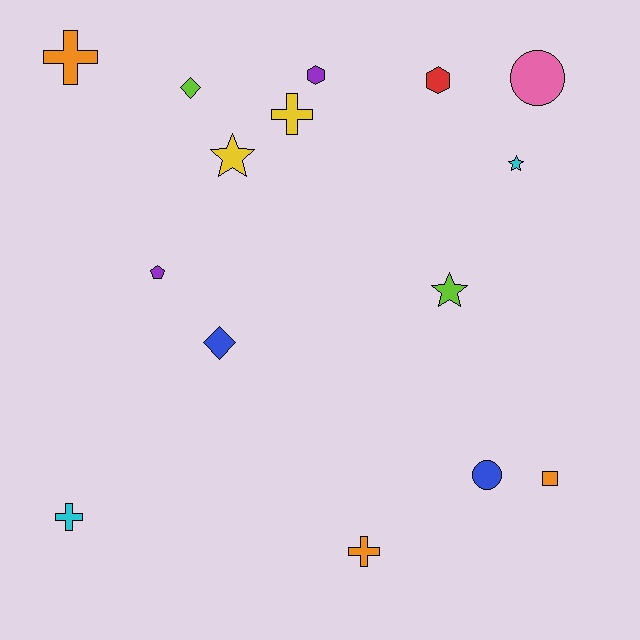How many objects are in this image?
There are 15 objects.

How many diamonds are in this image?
There are 2 diamonds.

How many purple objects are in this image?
There are 2 purple objects.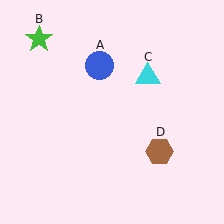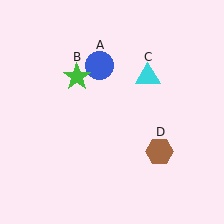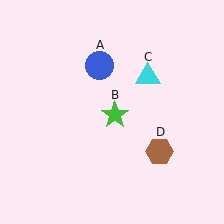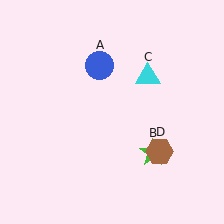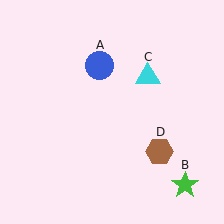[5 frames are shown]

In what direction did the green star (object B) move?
The green star (object B) moved down and to the right.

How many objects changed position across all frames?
1 object changed position: green star (object B).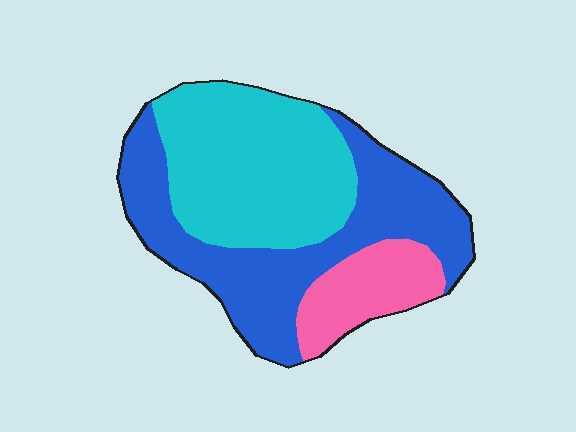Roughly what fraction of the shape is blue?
Blue covers roughly 45% of the shape.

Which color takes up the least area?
Pink, at roughly 15%.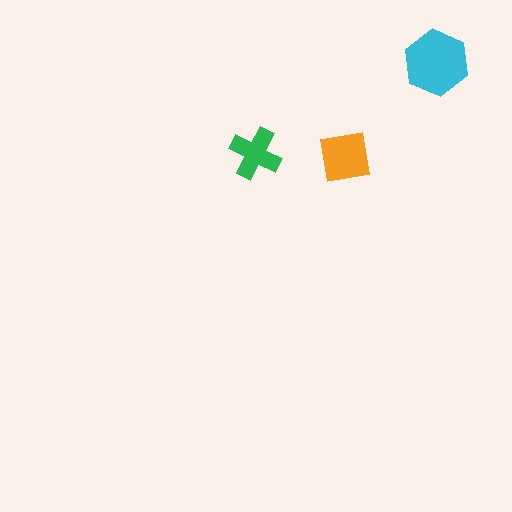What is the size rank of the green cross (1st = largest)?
3rd.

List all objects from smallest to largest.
The green cross, the orange square, the cyan hexagon.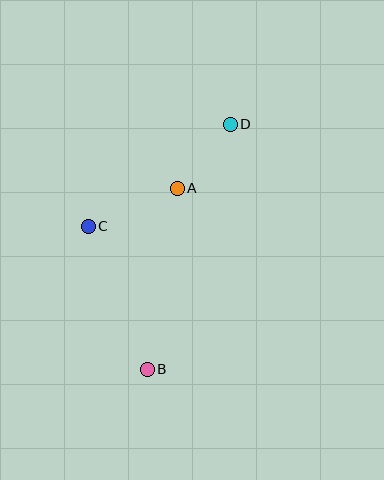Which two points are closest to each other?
Points A and D are closest to each other.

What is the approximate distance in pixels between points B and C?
The distance between B and C is approximately 155 pixels.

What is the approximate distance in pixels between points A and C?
The distance between A and C is approximately 97 pixels.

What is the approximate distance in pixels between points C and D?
The distance between C and D is approximately 175 pixels.